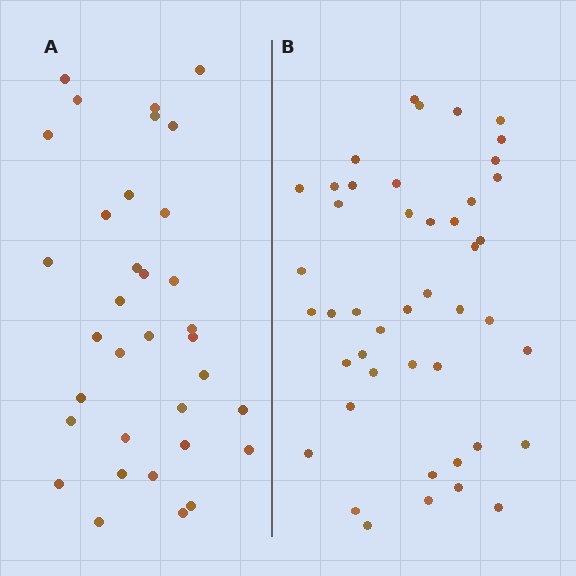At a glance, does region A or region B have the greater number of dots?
Region B (the right region) has more dots.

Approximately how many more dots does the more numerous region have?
Region B has roughly 12 or so more dots than region A.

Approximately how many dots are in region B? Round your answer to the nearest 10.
About 40 dots. (The exact count is 45, which rounds to 40.)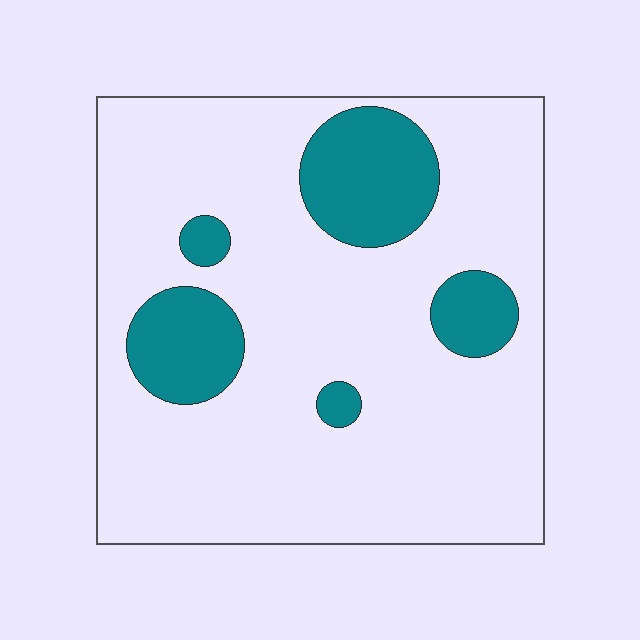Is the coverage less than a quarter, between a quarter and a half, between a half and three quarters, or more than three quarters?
Less than a quarter.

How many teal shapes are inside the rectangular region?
5.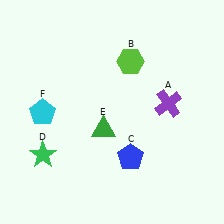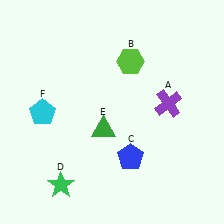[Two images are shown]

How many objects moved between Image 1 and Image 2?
1 object moved between the two images.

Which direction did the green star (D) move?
The green star (D) moved down.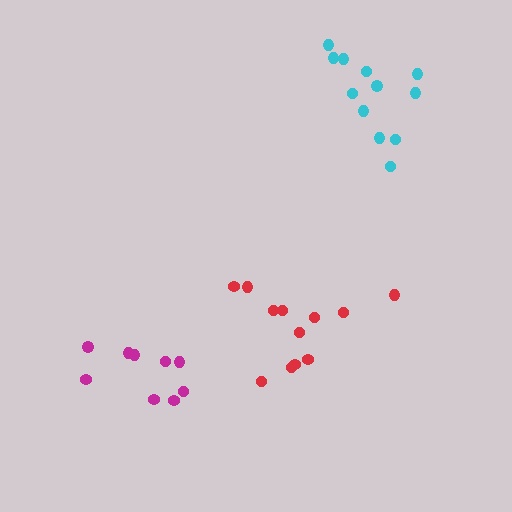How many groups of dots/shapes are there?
There are 3 groups.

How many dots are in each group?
Group 1: 9 dots, Group 2: 12 dots, Group 3: 12 dots (33 total).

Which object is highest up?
The cyan cluster is topmost.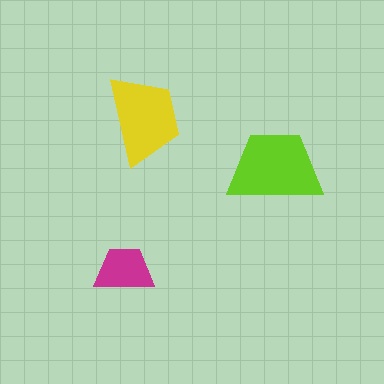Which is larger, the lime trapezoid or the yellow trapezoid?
The lime one.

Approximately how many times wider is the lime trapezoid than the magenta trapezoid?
About 1.5 times wider.